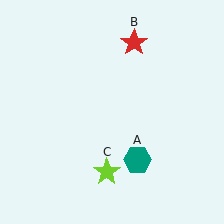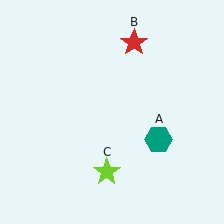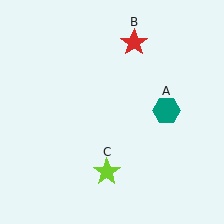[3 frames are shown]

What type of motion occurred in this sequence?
The teal hexagon (object A) rotated counterclockwise around the center of the scene.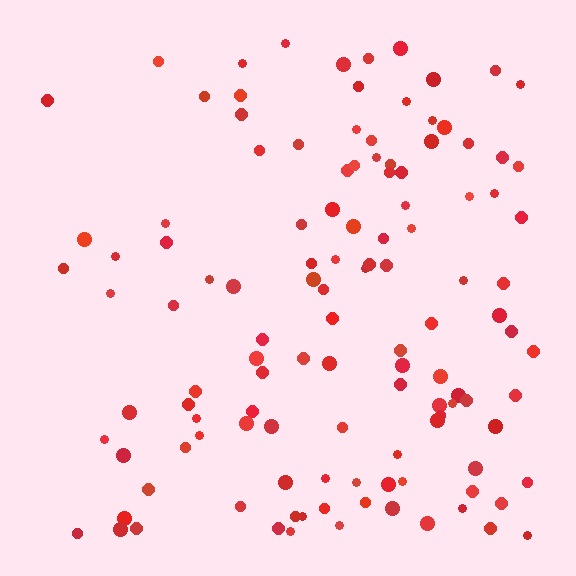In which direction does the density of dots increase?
From left to right, with the right side densest.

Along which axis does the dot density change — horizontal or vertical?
Horizontal.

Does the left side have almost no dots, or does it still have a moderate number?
Still a moderate number, just noticeably fewer than the right.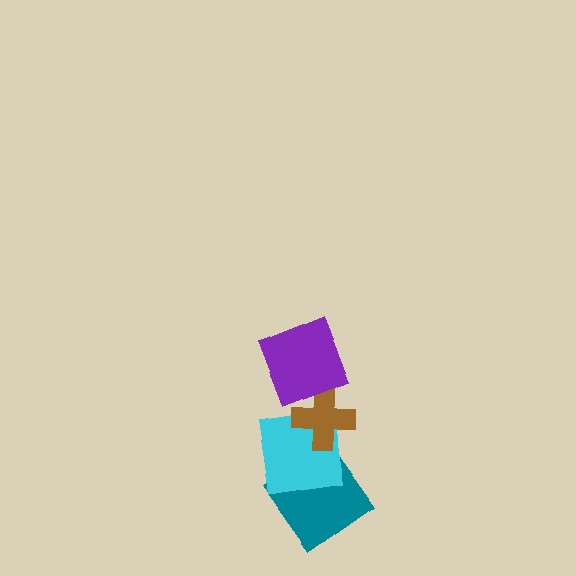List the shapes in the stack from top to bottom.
From top to bottom: the purple square, the brown cross, the cyan square, the teal diamond.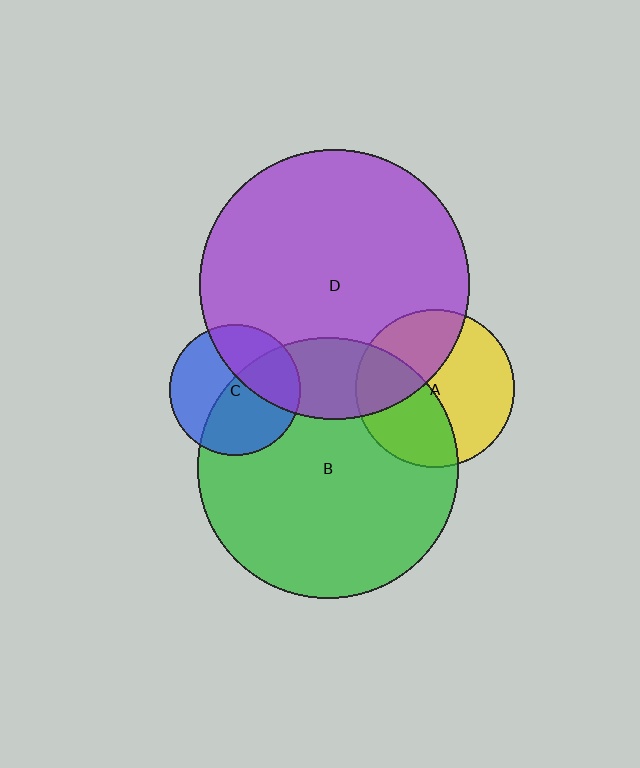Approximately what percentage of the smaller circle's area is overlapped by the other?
Approximately 35%.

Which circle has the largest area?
Circle D (purple).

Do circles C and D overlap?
Yes.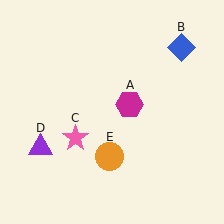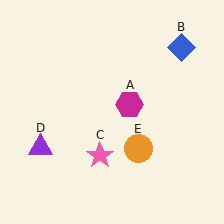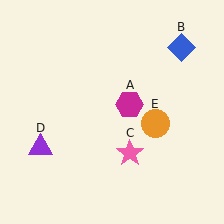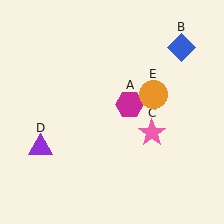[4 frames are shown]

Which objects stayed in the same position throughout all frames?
Magenta hexagon (object A) and blue diamond (object B) and purple triangle (object D) remained stationary.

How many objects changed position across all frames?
2 objects changed position: pink star (object C), orange circle (object E).